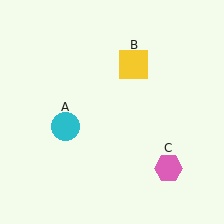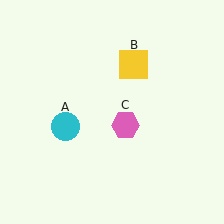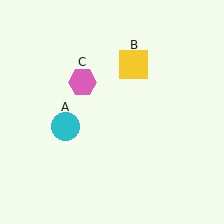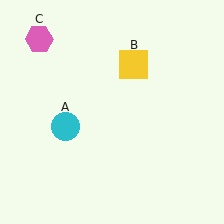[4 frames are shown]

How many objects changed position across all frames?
1 object changed position: pink hexagon (object C).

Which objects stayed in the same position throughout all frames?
Cyan circle (object A) and yellow square (object B) remained stationary.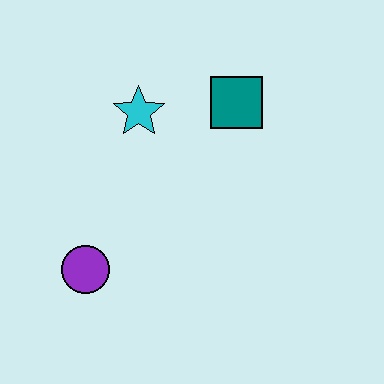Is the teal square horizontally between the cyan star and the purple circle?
No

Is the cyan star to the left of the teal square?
Yes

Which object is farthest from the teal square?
The purple circle is farthest from the teal square.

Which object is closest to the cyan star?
The teal square is closest to the cyan star.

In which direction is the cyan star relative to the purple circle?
The cyan star is above the purple circle.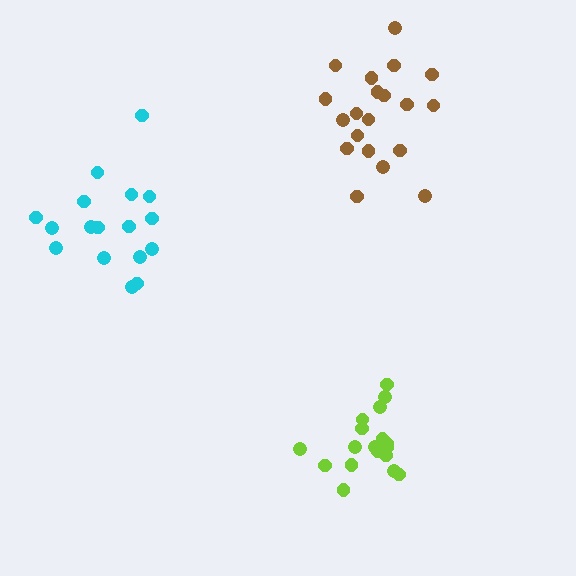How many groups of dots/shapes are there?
There are 3 groups.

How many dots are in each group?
Group 1: 17 dots, Group 2: 18 dots, Group 3: 20 dots (55 total).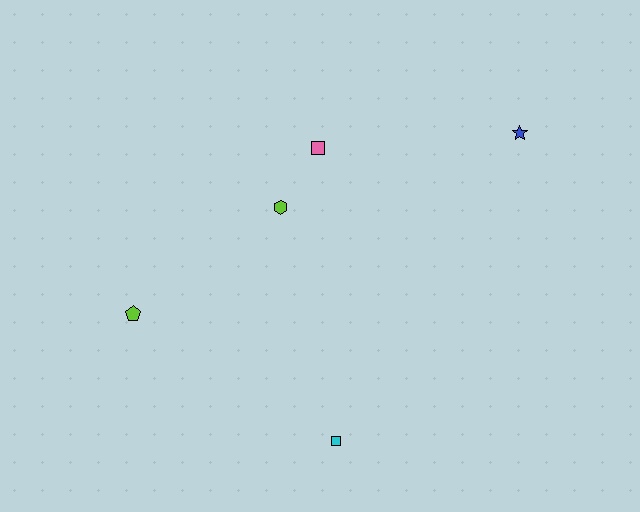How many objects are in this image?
There are 5 objects.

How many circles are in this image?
There are no circles.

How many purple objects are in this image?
There are no purple objects.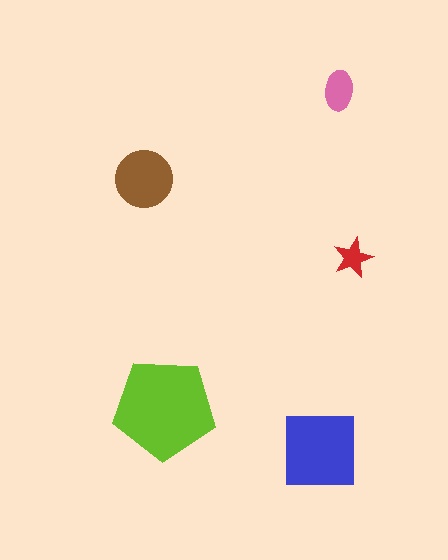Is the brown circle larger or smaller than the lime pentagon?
Smaller.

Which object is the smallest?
The red star.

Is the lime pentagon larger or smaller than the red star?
Larger.